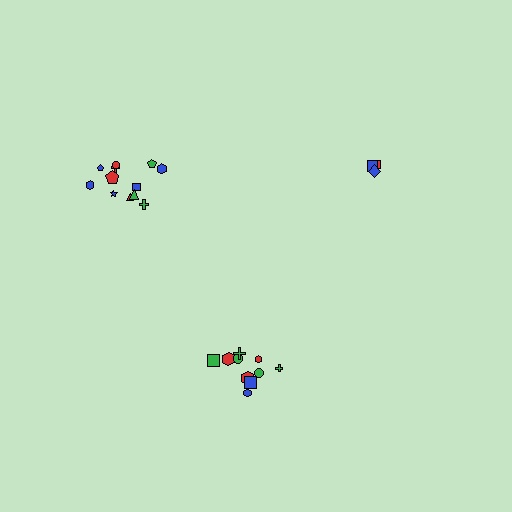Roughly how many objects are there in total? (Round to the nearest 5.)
Roughly 25 objects in total.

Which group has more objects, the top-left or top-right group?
The top-left group.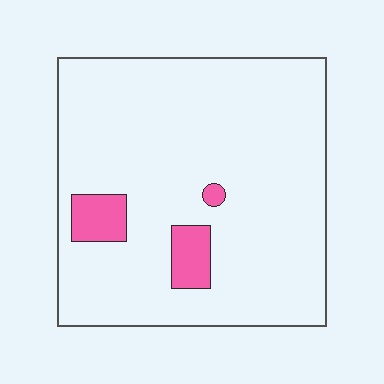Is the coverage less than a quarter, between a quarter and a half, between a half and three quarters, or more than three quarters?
Less than a quarter.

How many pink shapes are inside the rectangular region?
3.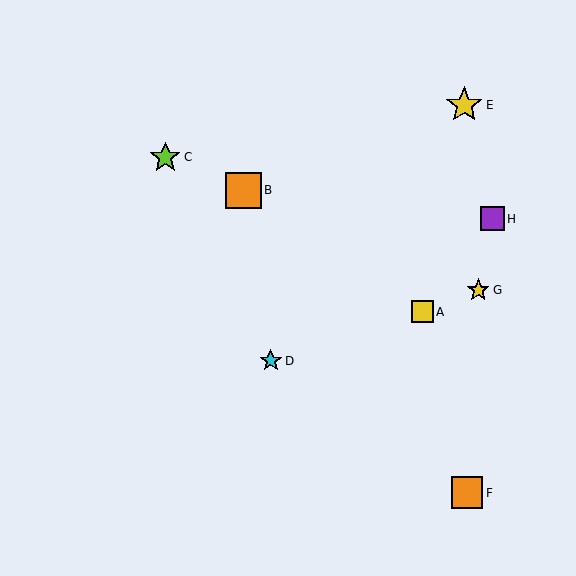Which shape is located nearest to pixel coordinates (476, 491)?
The orange square (labeled F) at (467, 493) is nearest to that location.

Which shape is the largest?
The yellow star (labeled E) is the largest.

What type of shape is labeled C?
Shape C is a lime star.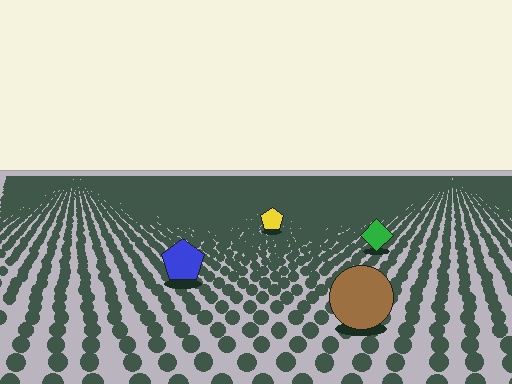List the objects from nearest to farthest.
From nearest to farthest: the brown circle, the blue pentagon, the green diamond, the yellow pentagon.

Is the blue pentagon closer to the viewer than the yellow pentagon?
Yes. The blue pentagon is closer — you can tell from the texture gradient: the ground texture is coarser near it.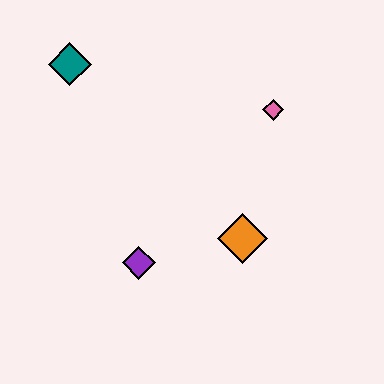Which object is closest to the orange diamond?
The purple diamond is closest to the orange diamond.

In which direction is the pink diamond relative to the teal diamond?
The pink diamond is to the right of the teal diamond.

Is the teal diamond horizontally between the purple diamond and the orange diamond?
No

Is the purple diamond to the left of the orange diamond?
Yes